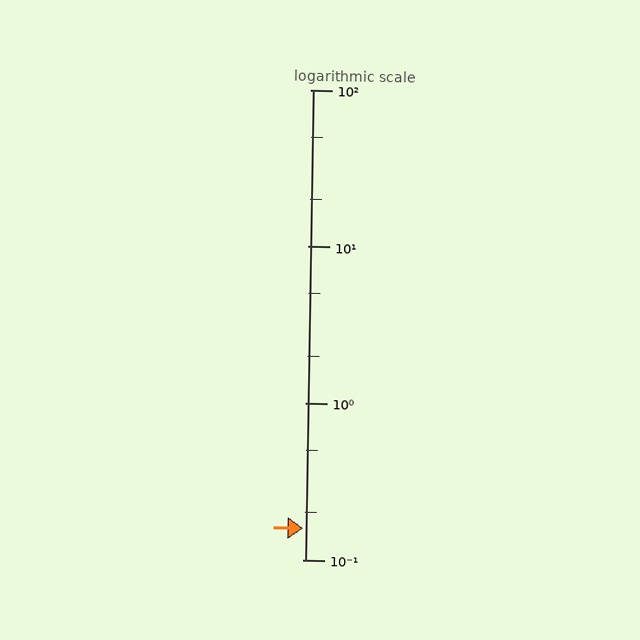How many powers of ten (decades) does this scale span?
The scale spans 3 decades, from 0.1 to 100.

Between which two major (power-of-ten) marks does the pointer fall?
The pointer is between 0.1 and 1.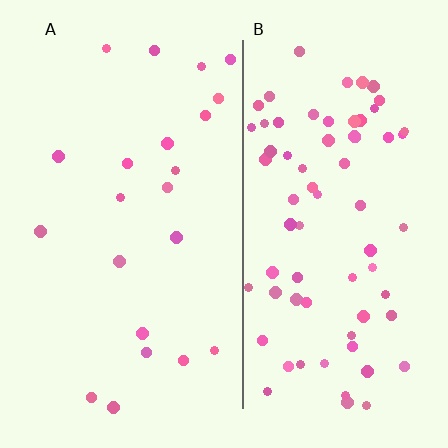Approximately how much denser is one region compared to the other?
Approximately 3.4× — region B over region A.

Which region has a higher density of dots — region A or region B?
B (the right).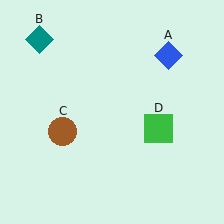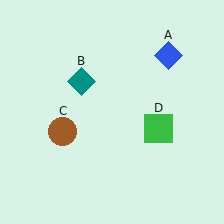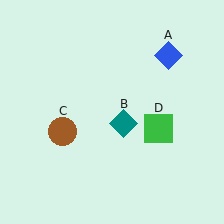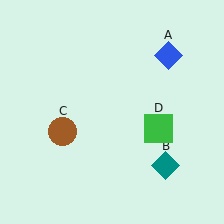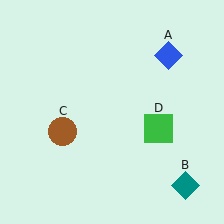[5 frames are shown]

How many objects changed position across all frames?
1 object changed position: teal diamond (object B).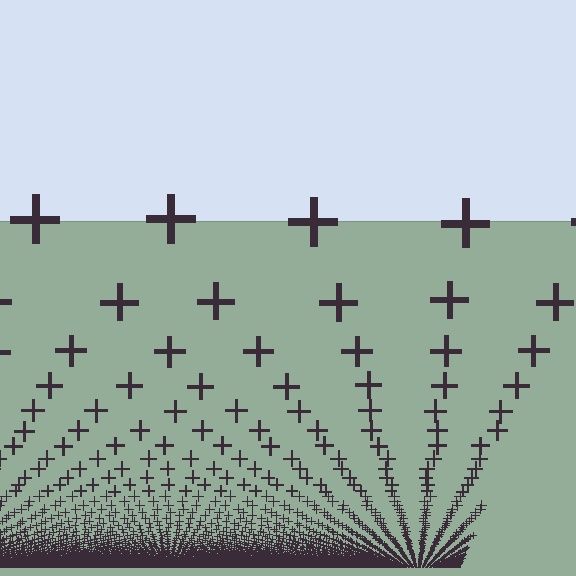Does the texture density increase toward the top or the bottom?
Density increases toward the bottom.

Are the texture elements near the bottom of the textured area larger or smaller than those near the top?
Smaller. The gradient is inverted — elements near the bottom are smaller and denser.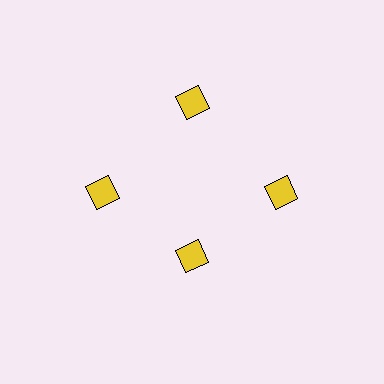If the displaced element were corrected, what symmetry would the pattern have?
It would have 4-fold rotational symmetry — the pattern would map onto itself every 90 degrees.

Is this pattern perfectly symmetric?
No. The 4 yellow diamonds are arranged in a ring, but one element near the 6 o'clock position is pulled inward toward the center, breaking the 4-fold rotational symmetry.